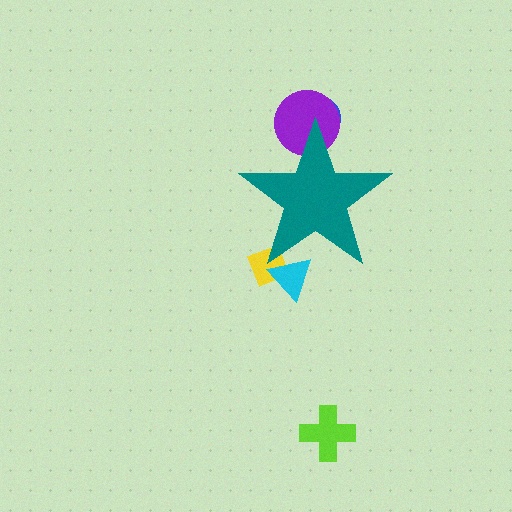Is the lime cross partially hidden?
No, the lime cross is fully visible.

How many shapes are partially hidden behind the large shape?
5 shapes are partially hidden.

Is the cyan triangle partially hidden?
Yes, the cyan triangle is partially hidden behind the teal star.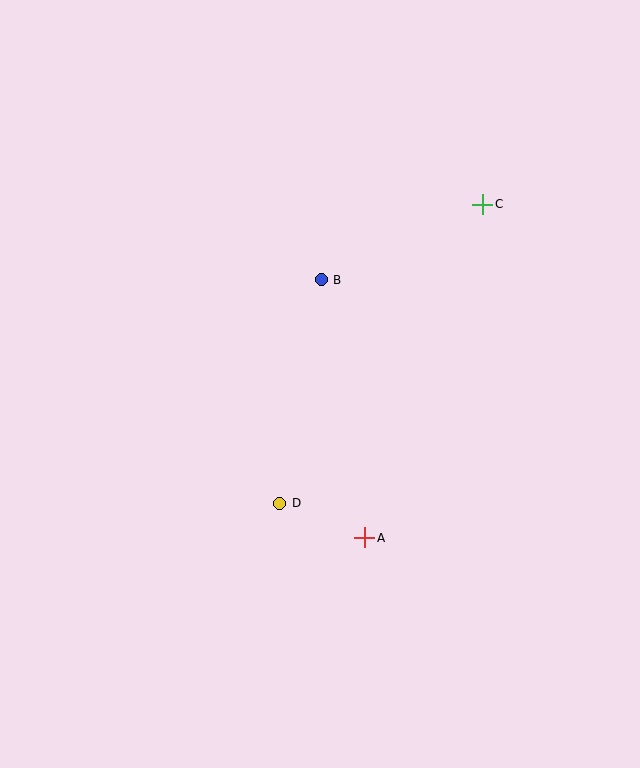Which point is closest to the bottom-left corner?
Point D is closest to the bottom-left corner.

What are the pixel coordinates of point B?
Point B is at (321, 280).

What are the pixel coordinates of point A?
Point A is at (365, 538).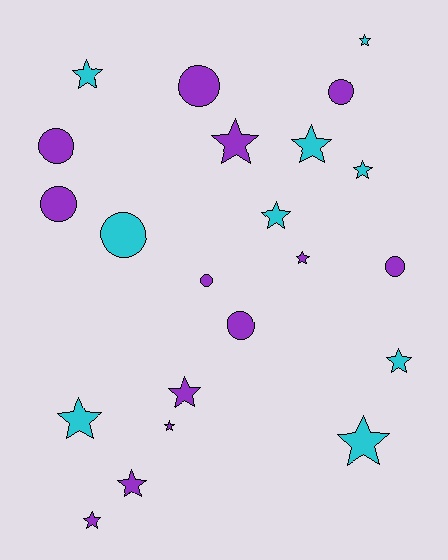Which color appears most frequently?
Purple, with 13 objects.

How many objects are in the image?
There are 22 objects.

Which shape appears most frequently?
Star, with 14 objects.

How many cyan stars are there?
There are 8 cyan stars.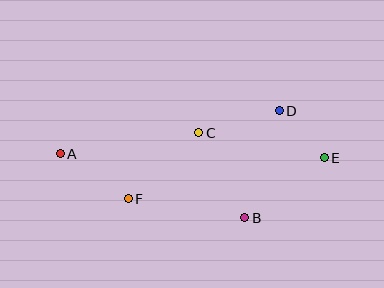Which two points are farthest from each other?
Points A and E are farthest from each other.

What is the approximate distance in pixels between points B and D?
The distance between B and D is approximately 112 pixels.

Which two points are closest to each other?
Points D and E are closest to each other.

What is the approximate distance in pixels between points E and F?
The distance between E and F is approximately 200 pixels.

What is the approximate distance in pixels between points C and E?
The distance between C and E is approximately 128 pixels.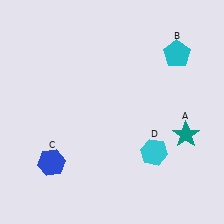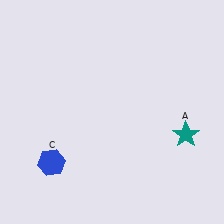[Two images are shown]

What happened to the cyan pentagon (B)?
The cyan pentagon (B) was removed in Image 2. It was in the top-right area of Image 1.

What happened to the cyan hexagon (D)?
The cyan hexagon (D) was removed in Image 2. It was in the bottom-right area of Image 1.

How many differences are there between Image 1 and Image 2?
There are 2 differences between the two images.